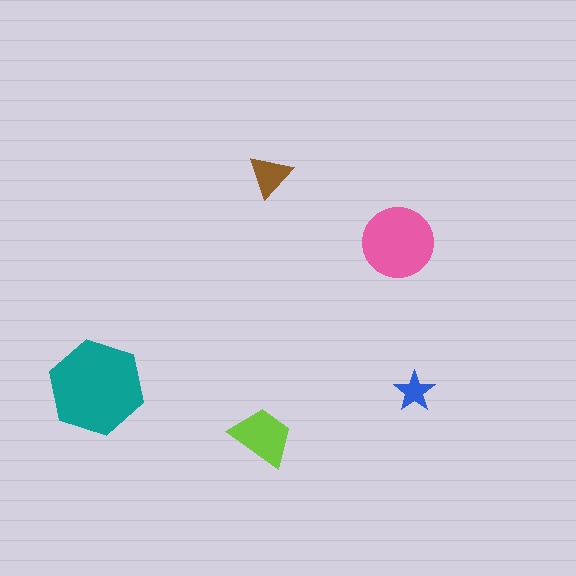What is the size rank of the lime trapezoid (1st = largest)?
3rd.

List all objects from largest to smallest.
The teal hexagon, the pink circle, the lime trapezoid, the brown triangle, the blue star.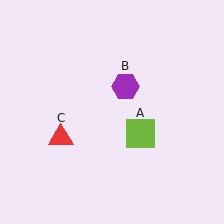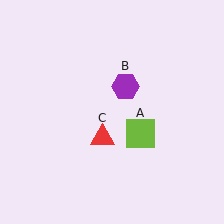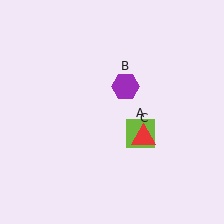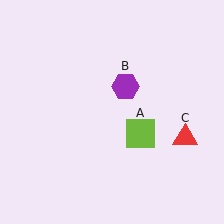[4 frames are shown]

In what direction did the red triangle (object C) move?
The red triangle (object C) moved right.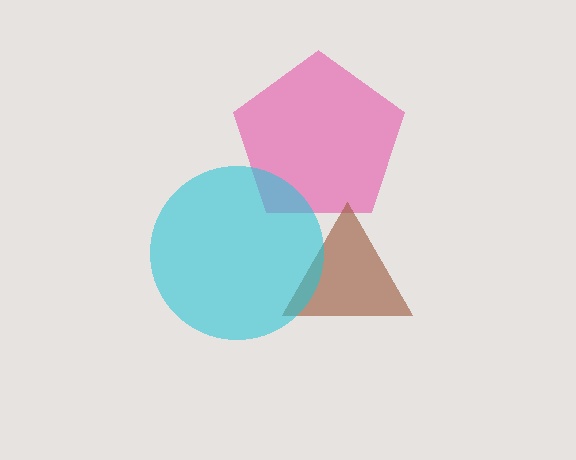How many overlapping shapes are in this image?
There are 3 overlapping shapes in the image.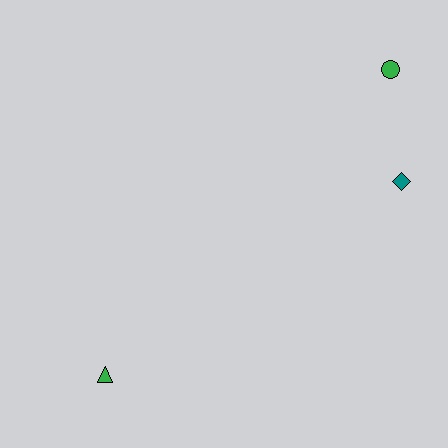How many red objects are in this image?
There are no red objects.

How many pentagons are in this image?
There are no pentagons.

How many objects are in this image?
There are 3 objects.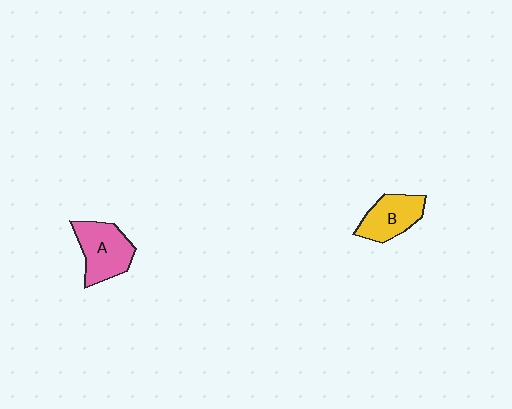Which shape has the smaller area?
Shape B (yellow).